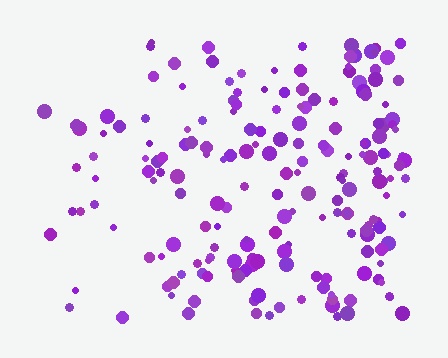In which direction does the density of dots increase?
From left to right, with the right side densest.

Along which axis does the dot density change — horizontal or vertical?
Horizontal.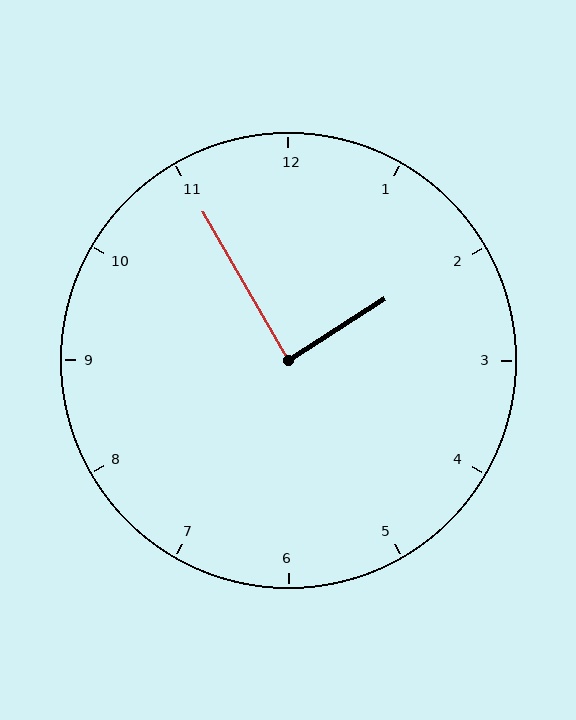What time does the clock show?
1:55.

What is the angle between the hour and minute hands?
Approximately 88 degrees.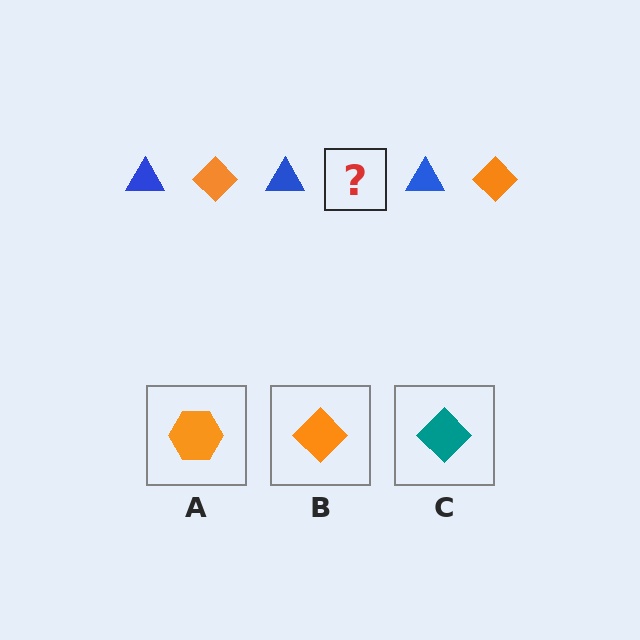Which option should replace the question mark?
Option B.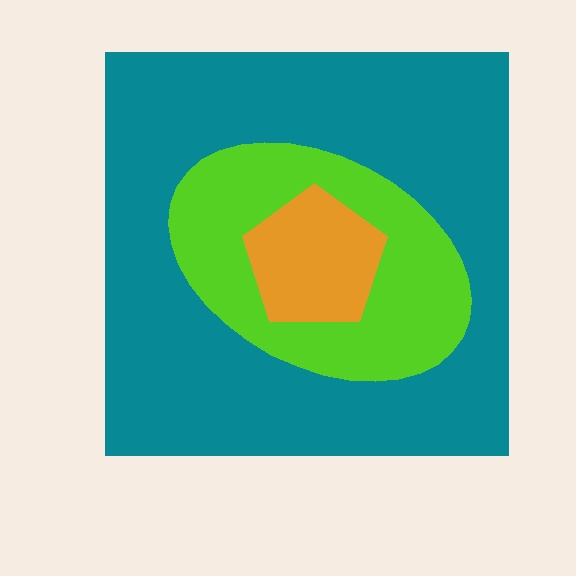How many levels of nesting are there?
3.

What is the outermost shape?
The teal square.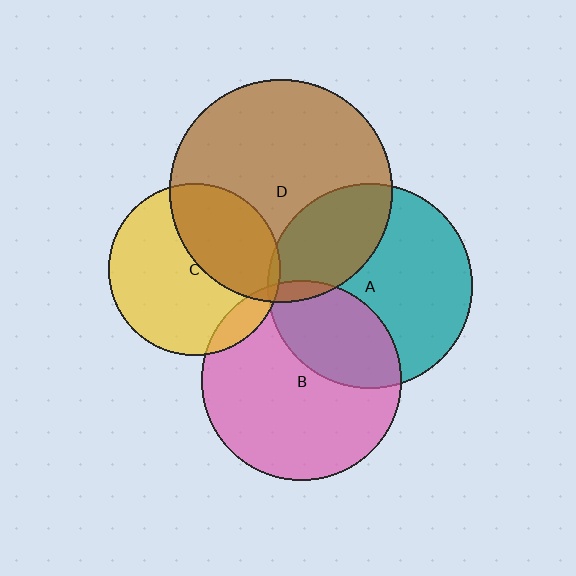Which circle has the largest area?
Circle D (brown).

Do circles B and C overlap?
Yes.